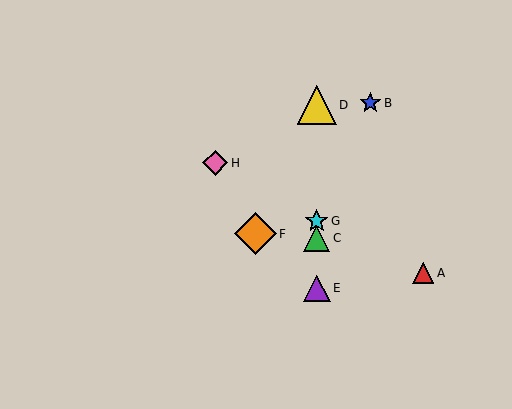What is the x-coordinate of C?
Object C is at x≈317.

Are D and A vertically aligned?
No, D is at x≈317 and A is at x≈423.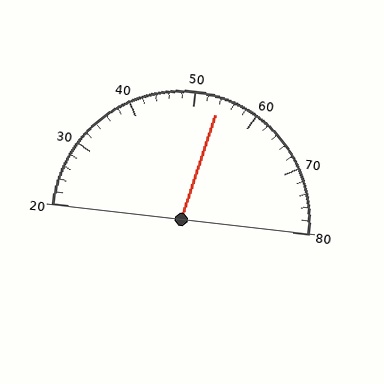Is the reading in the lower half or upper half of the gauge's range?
The reading is in the upper half of the range (20 to 80).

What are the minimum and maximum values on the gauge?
The gauge ranges from 20 to 80.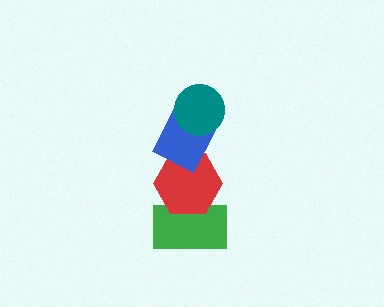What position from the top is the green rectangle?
The green rectangle is 4th from the top.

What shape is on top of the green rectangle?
The red hexagon is on top of the green rectangle.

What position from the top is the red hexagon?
The red hexagon is 3rd from the top.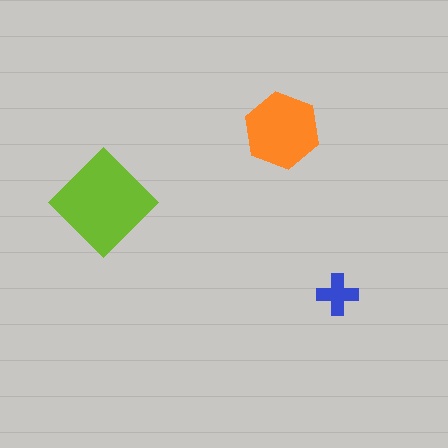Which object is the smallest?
The blue cross.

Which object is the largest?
The lime diamond.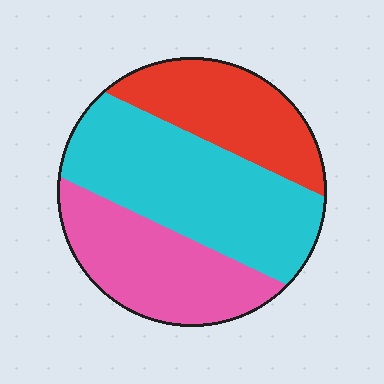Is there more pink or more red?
Pink.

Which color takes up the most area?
Cyan, at roughly 45%.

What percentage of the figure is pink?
Pink covers roughly 30% of the figure.